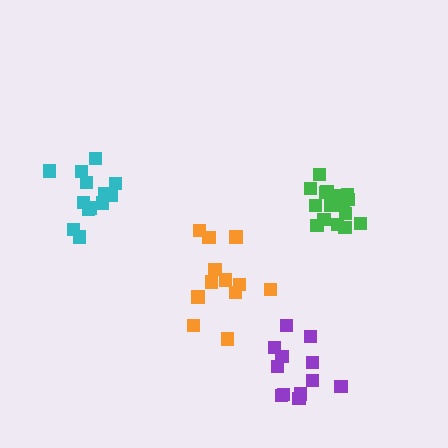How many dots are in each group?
Group 1: 12 dots, Group 2: 17 dots, Group 3: 13 dots, Group 4: 12 dots (54 total).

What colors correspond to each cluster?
The clusters are colored: orange, green, cyan, purple.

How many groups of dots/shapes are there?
There are 4 groups.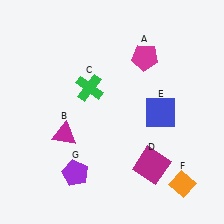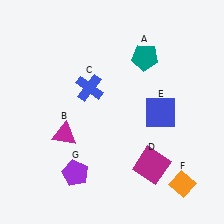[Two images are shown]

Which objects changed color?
A changed from magenta to teal. C changed from green to blue.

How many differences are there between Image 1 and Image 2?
There are 2 differences between the two images.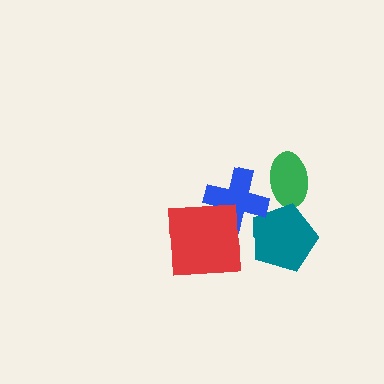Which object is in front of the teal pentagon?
The blue cross is in front of the teal pentagon.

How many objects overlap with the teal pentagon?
1 object overlaps with the teal pentagon.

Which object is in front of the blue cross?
The red square is in front of the blue cross.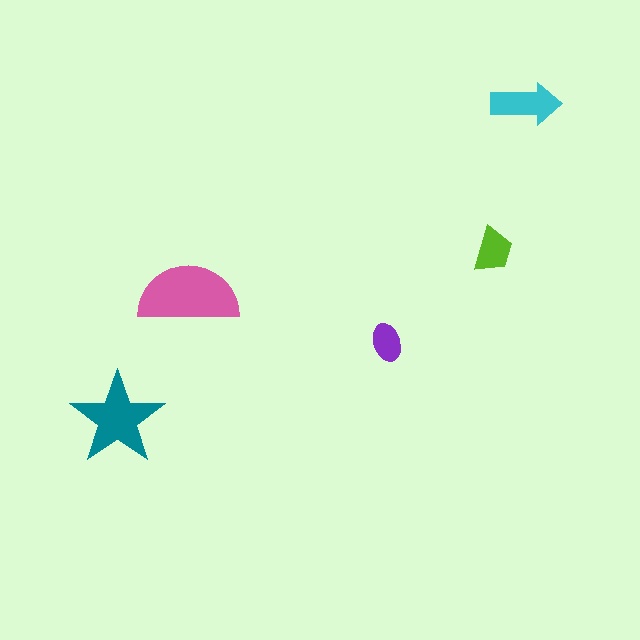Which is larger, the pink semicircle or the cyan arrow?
The pink semicircle.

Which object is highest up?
The cyan arrow is topmost.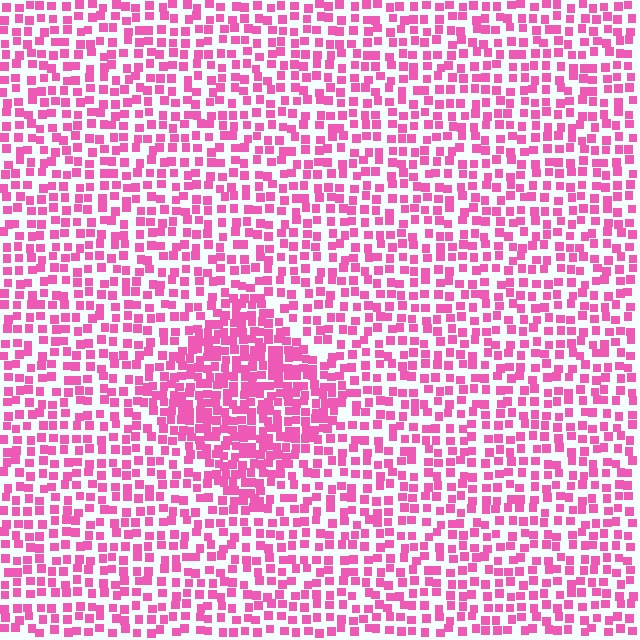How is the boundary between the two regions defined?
The boundary is defined by a change in element density (approximately 1.8x ratio). All elements are the same color, size, and shape.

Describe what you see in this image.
The image contains small pink elements arranged at two different densities. A diamond-shaped region is visible where the elements are more densely packed than the surrounding area.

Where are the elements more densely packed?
The elements are more densely packed inside the diamond boundary.